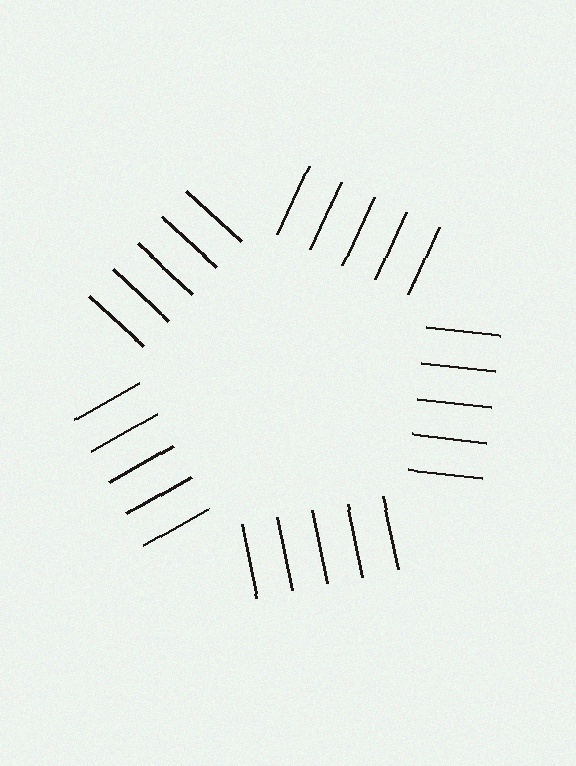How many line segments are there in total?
25 — 5 along each of the 5 edges.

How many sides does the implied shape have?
5 sides — the line-ends trace a pentagon.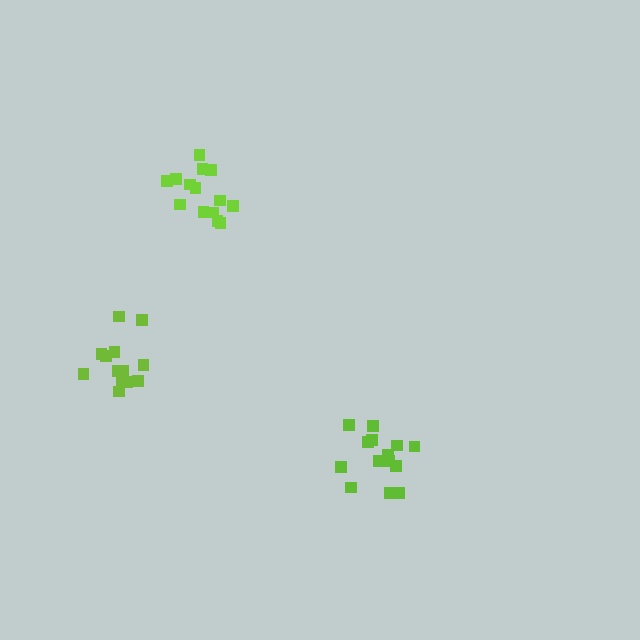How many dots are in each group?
Group 1: 13 dots, Group 2: 14 dots, Group 3: 14 dots (41 total).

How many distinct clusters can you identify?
There are 3 distinct clusters.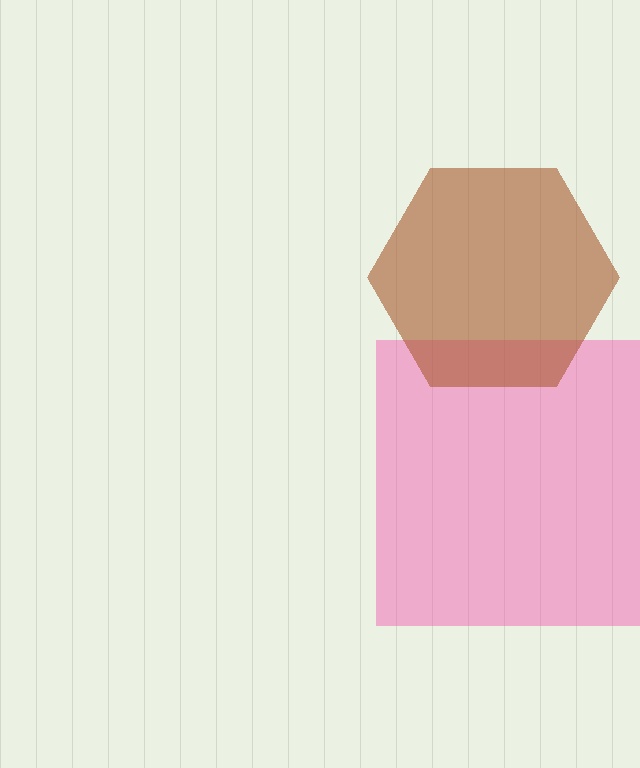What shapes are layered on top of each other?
The layered shapes are: a pink square, a brown hexagon.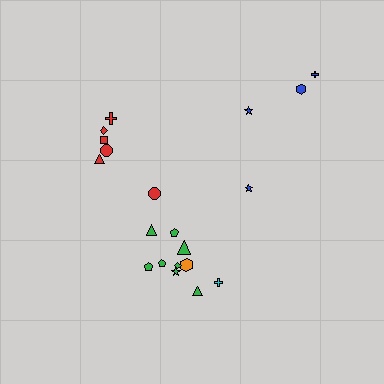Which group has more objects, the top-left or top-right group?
The top-left group.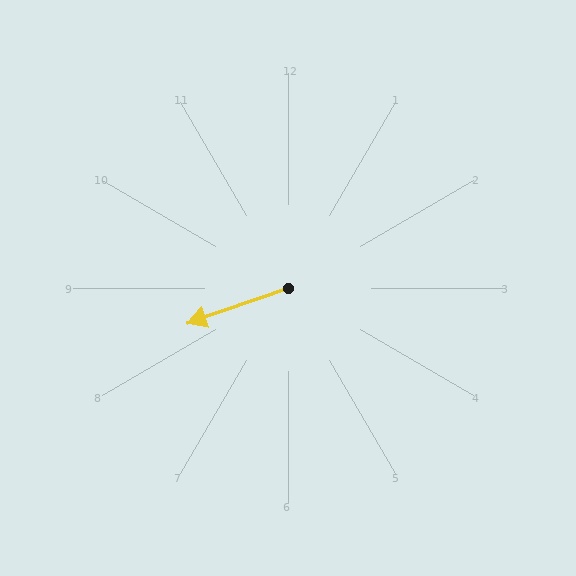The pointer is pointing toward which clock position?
Roughly 8 o'clock.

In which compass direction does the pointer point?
West.